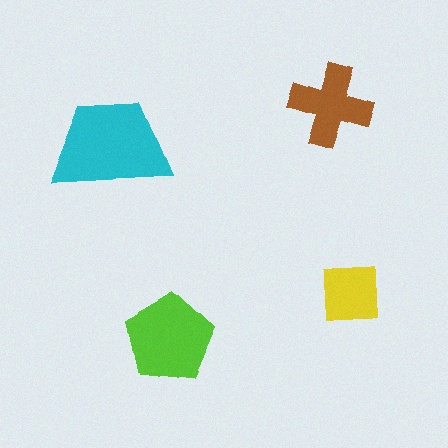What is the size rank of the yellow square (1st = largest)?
4th.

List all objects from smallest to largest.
The yellow square, the brown cross, the lime pentagon, the cyan trapezoid.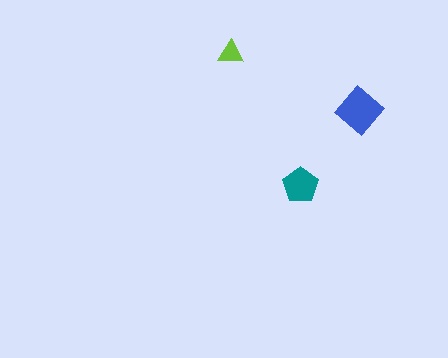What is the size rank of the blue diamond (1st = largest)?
1st.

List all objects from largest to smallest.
The blue diamond, the teal pentagon, the lime triangle.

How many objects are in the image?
There are 3 objects in the image.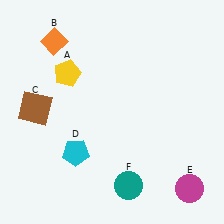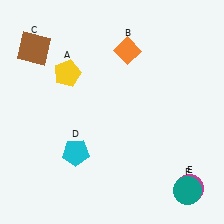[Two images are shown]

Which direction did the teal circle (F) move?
The teal circle (F) moved right.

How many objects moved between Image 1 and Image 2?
3 objects moved between the two images.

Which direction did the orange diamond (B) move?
The orange diamond (B) moved right.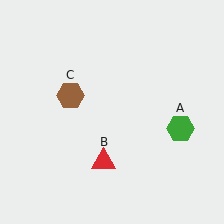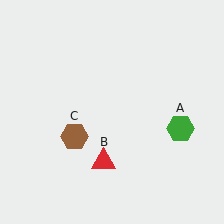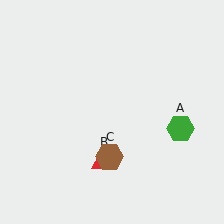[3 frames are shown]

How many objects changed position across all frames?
1 object changed position: brown hexagon (object C).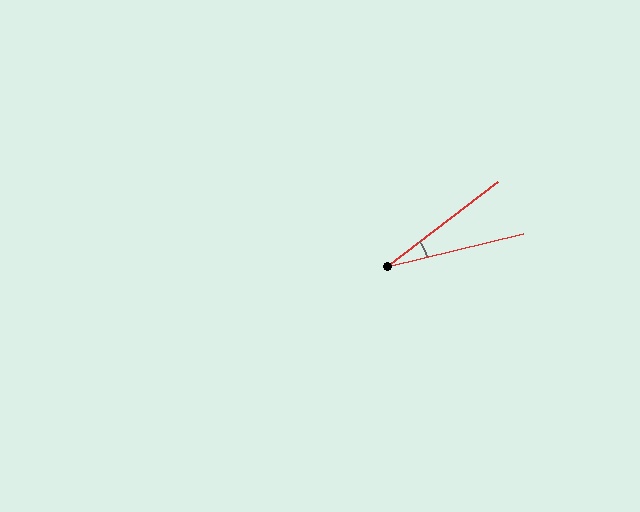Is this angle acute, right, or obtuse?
It is acute.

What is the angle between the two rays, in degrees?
Approximately 24 degrees.